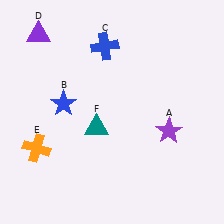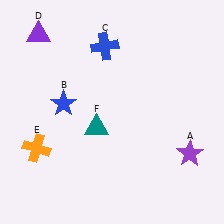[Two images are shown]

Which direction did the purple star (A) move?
The purple star (A) moved down.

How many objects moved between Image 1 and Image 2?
1 object moved between the two images.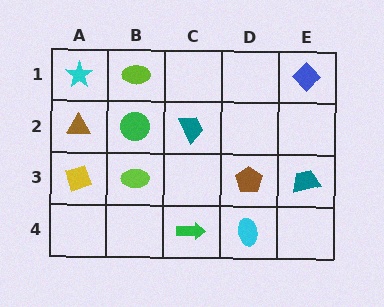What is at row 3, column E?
A teal trapezoid.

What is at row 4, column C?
A green arrow.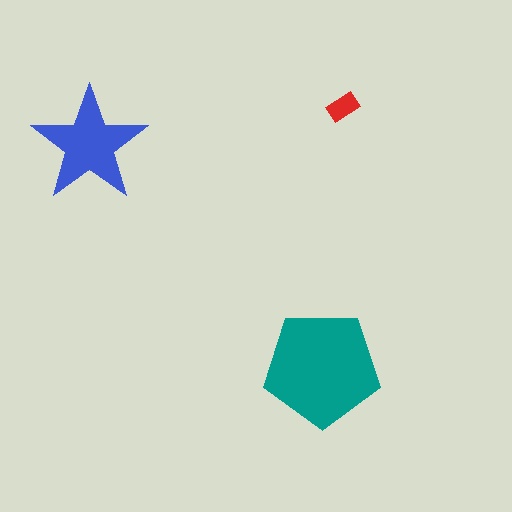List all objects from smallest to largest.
The red rectangle, the blue star, the teal pentagon.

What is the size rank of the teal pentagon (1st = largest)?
1st.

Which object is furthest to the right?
The red rectangle is rightmost.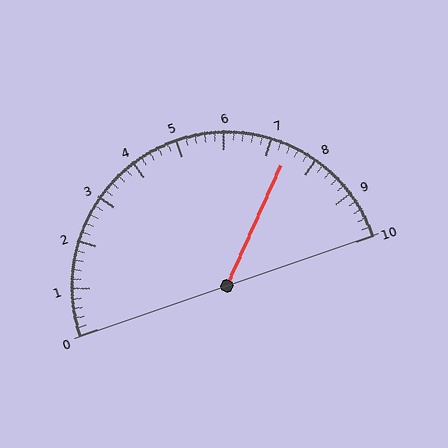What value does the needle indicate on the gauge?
The needle indicates approximately 7.4.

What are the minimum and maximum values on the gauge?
The gauge ranges from 0 to 10.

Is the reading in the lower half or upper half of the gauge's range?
The reading is in the upper half of the range (0 to 10).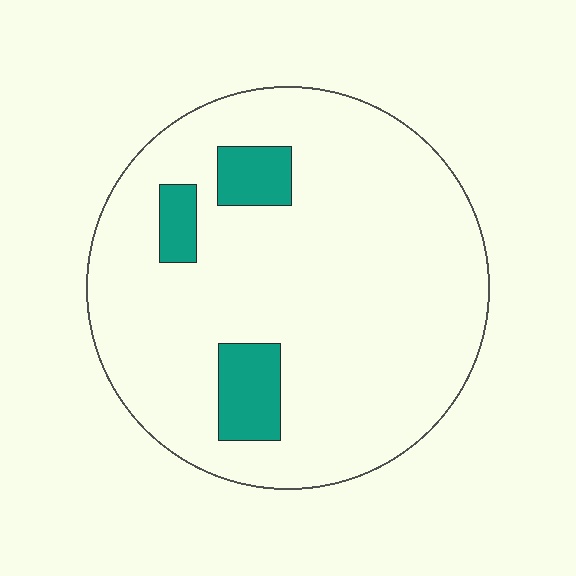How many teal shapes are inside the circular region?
3.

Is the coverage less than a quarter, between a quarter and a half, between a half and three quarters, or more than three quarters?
Less than a quarter.